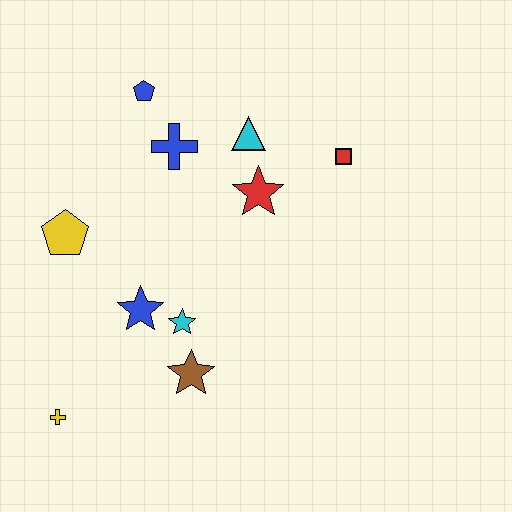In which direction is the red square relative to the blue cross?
The red square is to the right of the blue cross.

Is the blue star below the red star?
Yes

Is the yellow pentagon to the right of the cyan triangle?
No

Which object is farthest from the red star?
The yellow cross is farthest from the red star.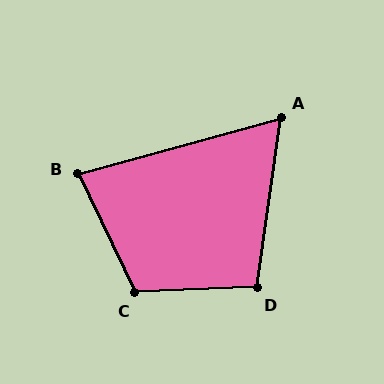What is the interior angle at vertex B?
Approximately 80 degrees (acute).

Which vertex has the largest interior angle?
C, at approximately 113 degrees.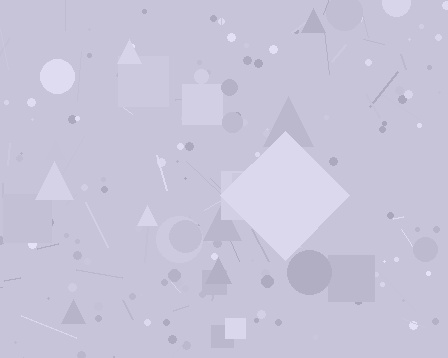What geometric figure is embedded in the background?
A diamond is embedded in the background.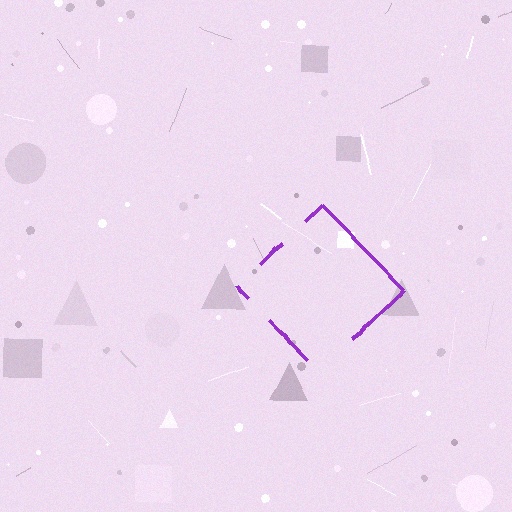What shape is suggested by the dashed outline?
The dashed outline suggests a diamond.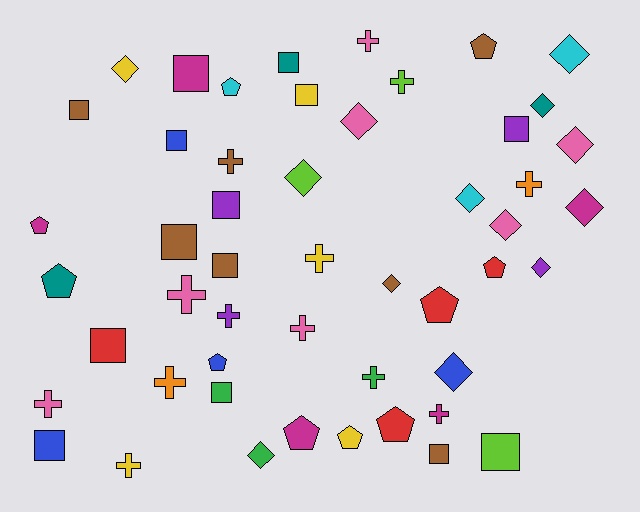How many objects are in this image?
There are 50 objects.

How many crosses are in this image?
There are 13 crosses.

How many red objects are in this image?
There are 4 red objects.